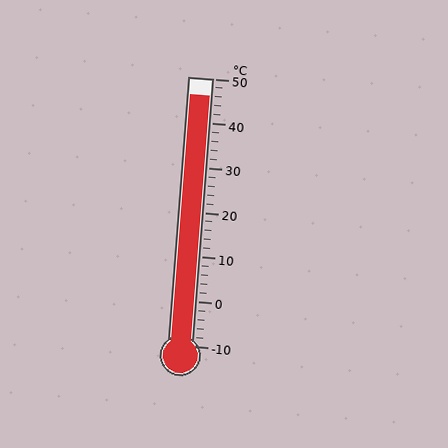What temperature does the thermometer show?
The thermometer shows approximately 46°C.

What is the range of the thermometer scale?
The thermometer scale ranges from -10°C to 50°C.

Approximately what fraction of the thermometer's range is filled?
The thermometer is filled to approximately 95% of its range.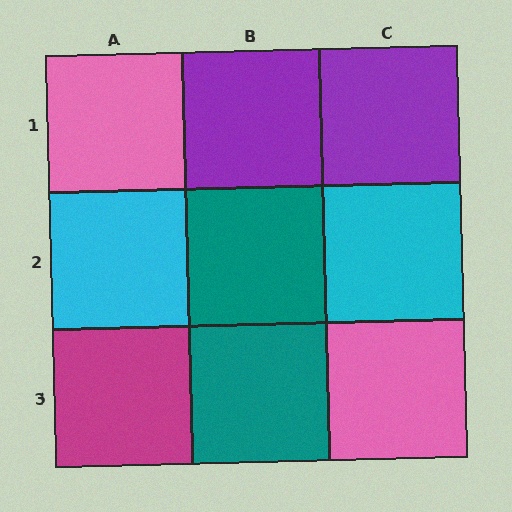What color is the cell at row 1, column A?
Pink.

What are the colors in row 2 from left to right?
Cyan, teal, cyan.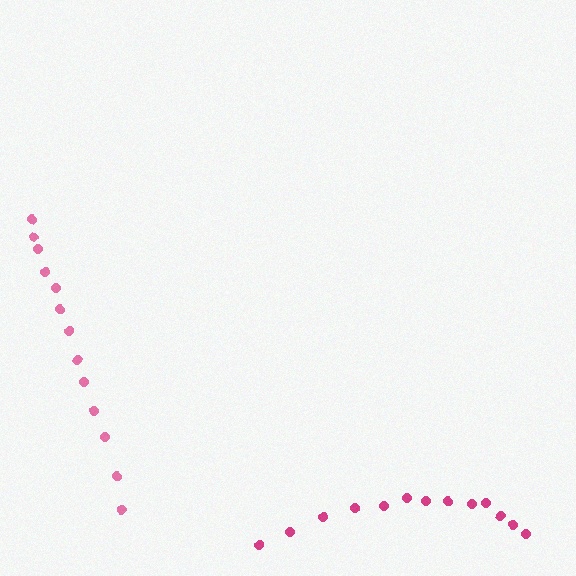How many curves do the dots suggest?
There are 2 distinct paths.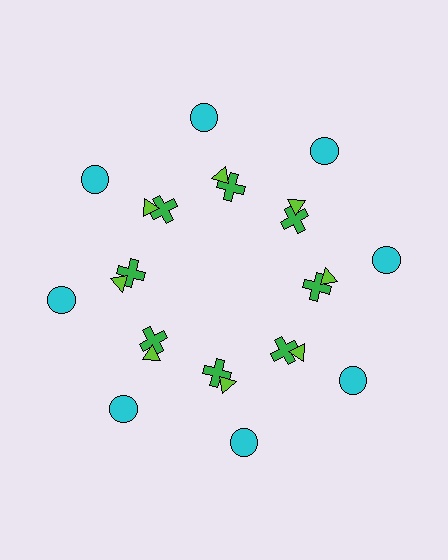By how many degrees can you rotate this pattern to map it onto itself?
The pattern maps onto itself every 45 degrees of rotation.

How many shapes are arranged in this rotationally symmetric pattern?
There are 24 shapes, arranged in 8 groups of 3.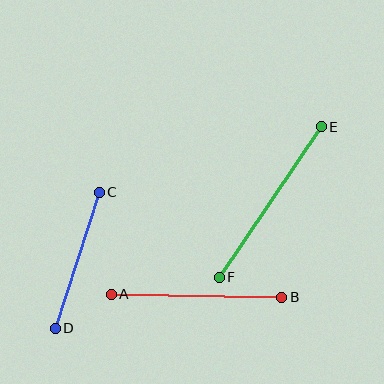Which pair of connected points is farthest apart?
Points E and F are farthest apart.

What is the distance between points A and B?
The distance is approximately 171 pixels.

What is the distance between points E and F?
The distance is approximately 182 pixels.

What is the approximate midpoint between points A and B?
The midpoint is at approximately (197, 296) pixels.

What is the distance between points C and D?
The distance is approximately 143 pixels.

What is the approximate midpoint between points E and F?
The midpoint is at approximately (270, 202) pixels.